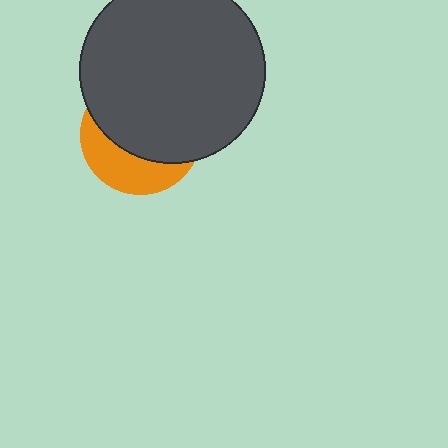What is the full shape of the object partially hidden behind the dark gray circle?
The partially hidden object is an orange circle.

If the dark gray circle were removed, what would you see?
You would see the complete orange circle.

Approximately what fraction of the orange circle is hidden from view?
Roughly 65% of the orange circle is hidden behind the dark gray circle.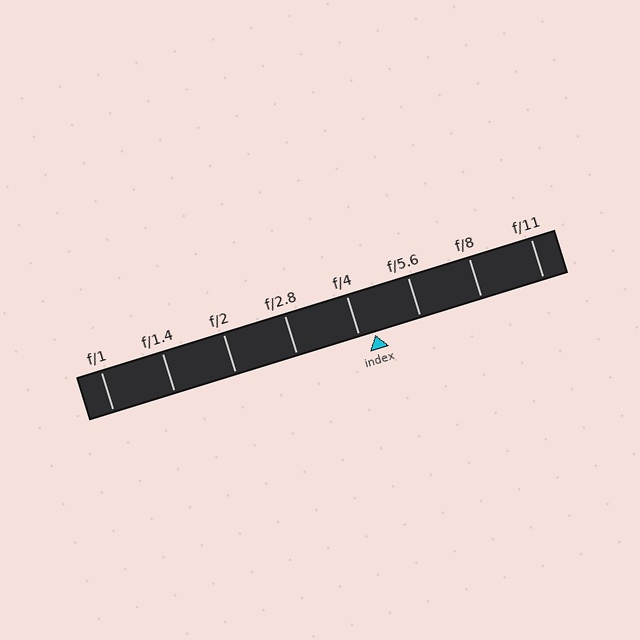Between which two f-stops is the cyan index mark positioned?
The index mark is between f/4 and f/5.6.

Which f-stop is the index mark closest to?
The index mark is closest to f/4.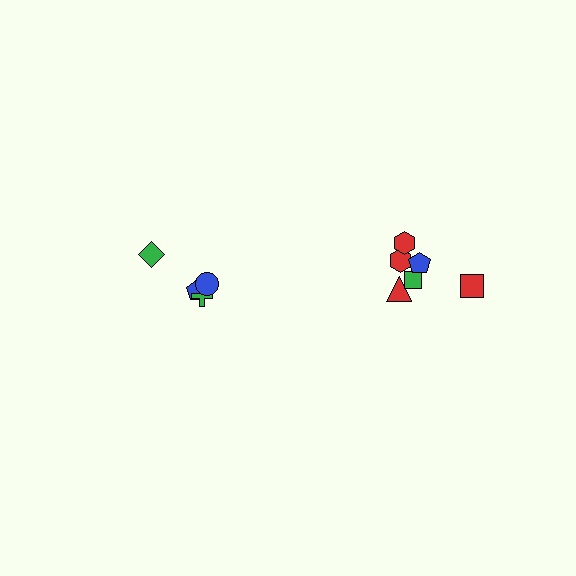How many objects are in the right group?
There are 6 objects.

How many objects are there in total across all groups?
There are 10 objects.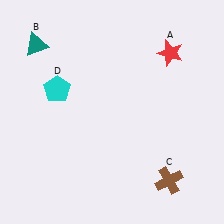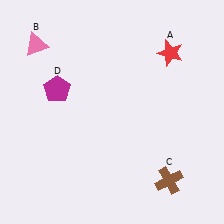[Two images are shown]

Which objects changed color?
B changed from teal to pink. D changed from cyan to magenta.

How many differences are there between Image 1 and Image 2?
There are 2 differences between the two images.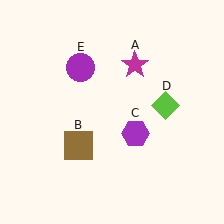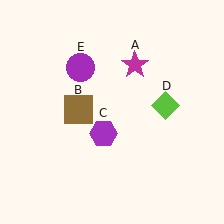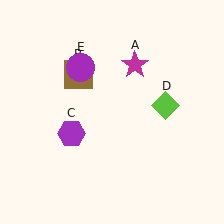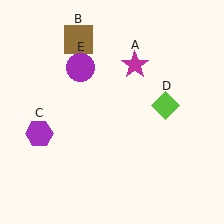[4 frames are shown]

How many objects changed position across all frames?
2 objects changed position: brown square (object B), purple hexagon (object C).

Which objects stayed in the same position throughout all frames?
Magenta star (object A) and lime diamond (object D) and purple circle (object E) remained stationary.